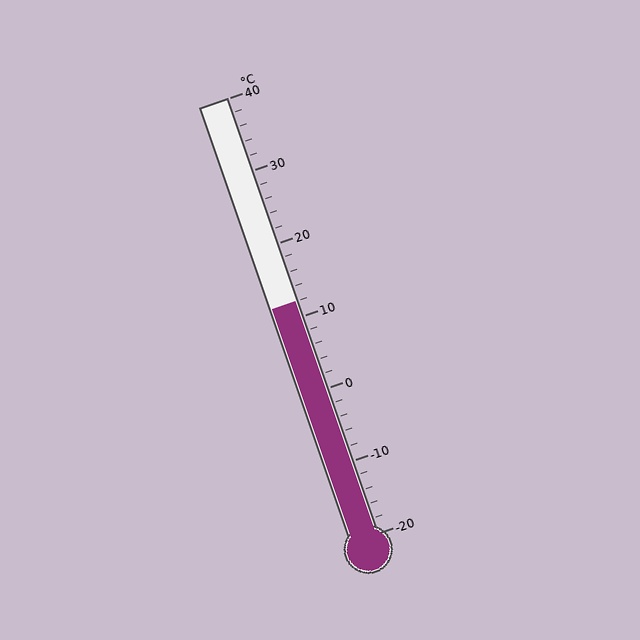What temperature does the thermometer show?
The thermometer shows approximately 12°C.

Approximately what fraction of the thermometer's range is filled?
The thermometer is filled to approximately 55% of its range.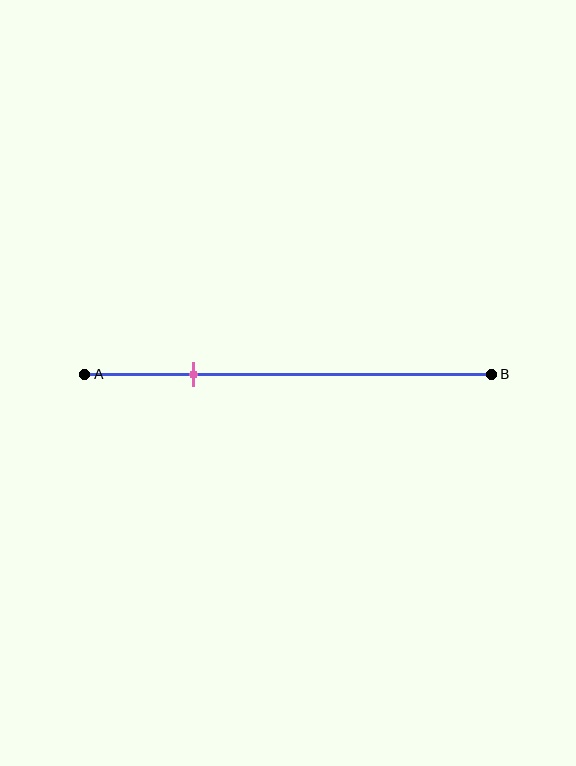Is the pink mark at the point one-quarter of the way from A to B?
Yes, the mark is approximately at the one-quarter point.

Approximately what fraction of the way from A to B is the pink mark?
The pink mark is approximately 25% of the way from A to B.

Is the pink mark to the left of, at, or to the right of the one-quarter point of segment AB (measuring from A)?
The pink mark is approximately at the one-quarter point of segment AB.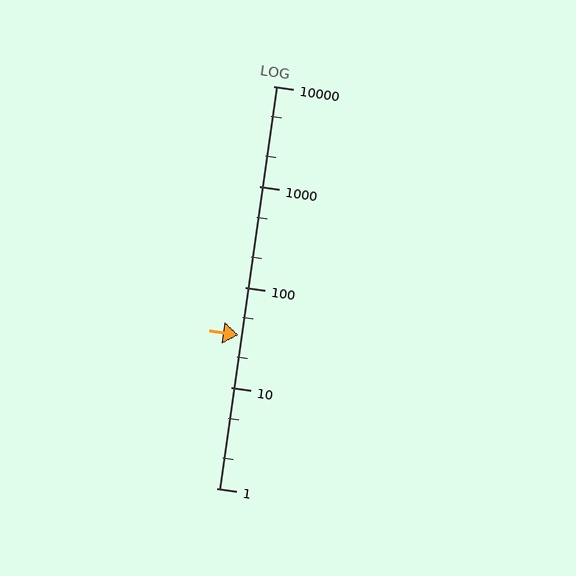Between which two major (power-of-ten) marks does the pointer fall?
The pointer is between 10 and 100.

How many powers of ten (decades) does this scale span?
The scale spans 4 decades, from 1 to 10000.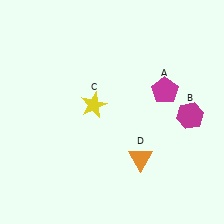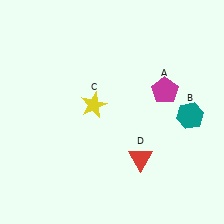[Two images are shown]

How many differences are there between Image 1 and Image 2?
There are 2 differences between the two images.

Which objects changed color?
B changed from magenta to teal. D changed from orange to red.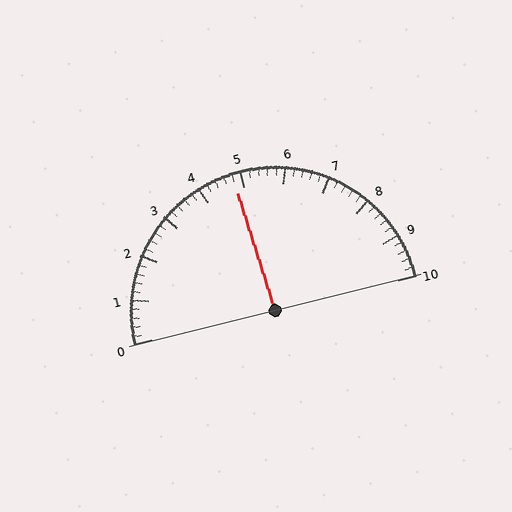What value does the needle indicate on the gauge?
The needle indicates approximately 4.8.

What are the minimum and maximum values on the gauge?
The gauge ranges from 0 to 10.